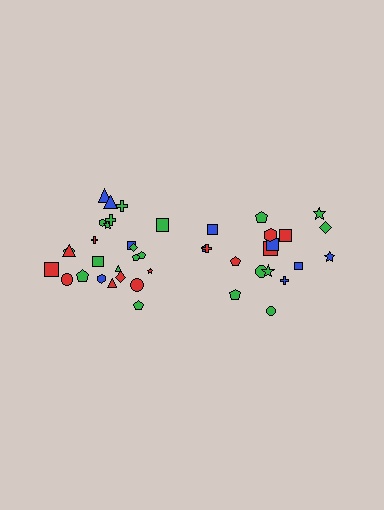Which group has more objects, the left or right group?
The left group.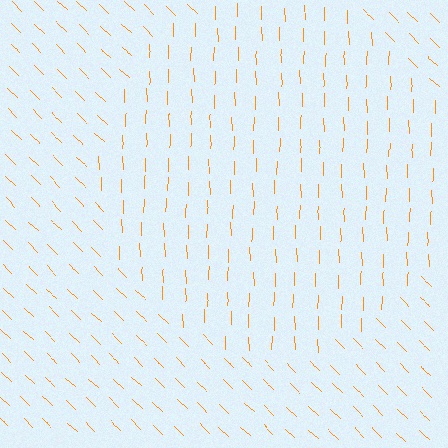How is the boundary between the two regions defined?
The boundary is defined purely by a change in line orientation (approximately 45 degrees difference). All lines are the same color and thickness.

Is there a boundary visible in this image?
Yes, there is a texture boundary formed by a change in line orientation.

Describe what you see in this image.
The image is filled with small orange line segments. A circle region in the image has lines oriented differently from the surrounding lines, creating a visible texture boundary.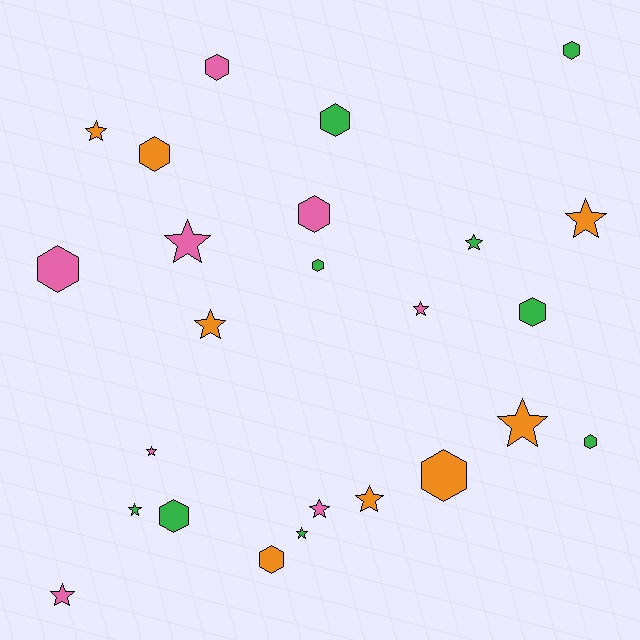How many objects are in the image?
There are 25 objects.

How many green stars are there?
There are 3 green stars.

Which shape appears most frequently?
Star, with 13 objects.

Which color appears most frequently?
Green, with 9 objects.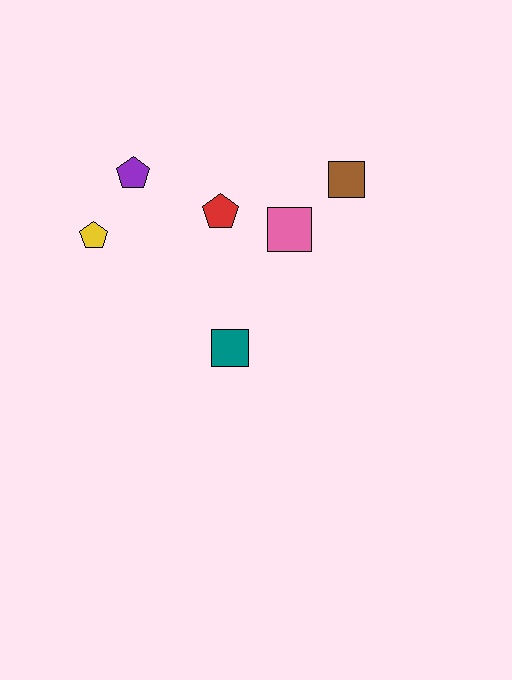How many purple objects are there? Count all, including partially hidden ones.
There is 1 purple object.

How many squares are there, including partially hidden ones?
There are 3 squares.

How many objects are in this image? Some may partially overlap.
There are 6 objects.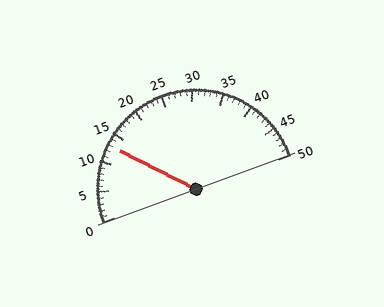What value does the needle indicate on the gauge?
The needle indicates approximately 13.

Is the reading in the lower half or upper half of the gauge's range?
The reading is in the lower half of the range (0 to 50).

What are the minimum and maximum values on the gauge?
The gauge ranges from 0 to 50.